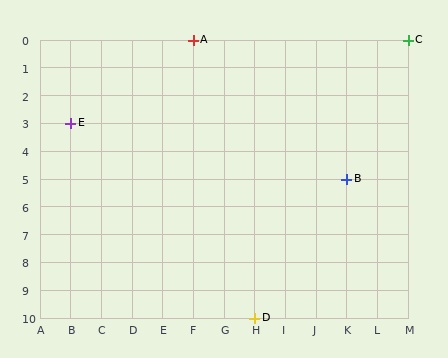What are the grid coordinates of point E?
Point E is at grid coordinates (B, 3).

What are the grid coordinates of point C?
Point C is at grid coordinates (M, 0).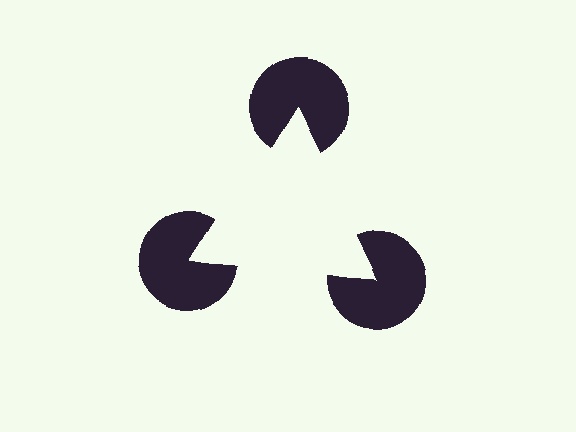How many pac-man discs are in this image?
There are 3 — one at each vertex of the illusory triangle.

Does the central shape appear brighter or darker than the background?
It typically appears slightly brighter than the background, even though no actual brightness change is drawn.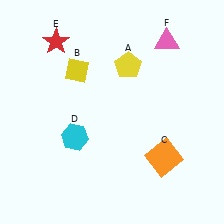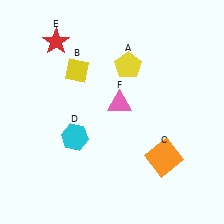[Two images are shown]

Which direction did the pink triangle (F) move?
The pink triangle (F) moved down.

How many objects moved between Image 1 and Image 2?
1 object moved between the two images.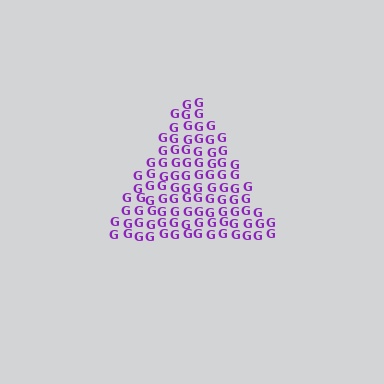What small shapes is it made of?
It is made of small letter G's.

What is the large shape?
The large shape is a triangle.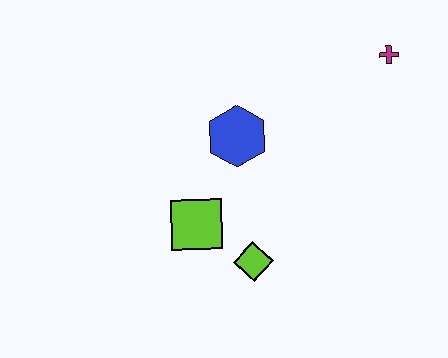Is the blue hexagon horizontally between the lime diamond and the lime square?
Yes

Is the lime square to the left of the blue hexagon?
Yes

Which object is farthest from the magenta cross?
The lime square is farthest from the magenta cross.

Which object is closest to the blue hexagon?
The lime square is closest to the blue hexagon.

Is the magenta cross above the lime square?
Yes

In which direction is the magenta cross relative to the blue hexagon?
The magenta cross is to the right of the blue hexagon.